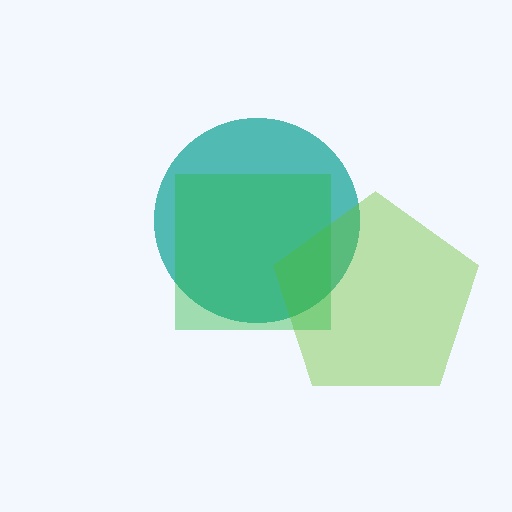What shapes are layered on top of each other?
The layered shapes are: a teal circle, a lime pentagon, a green square.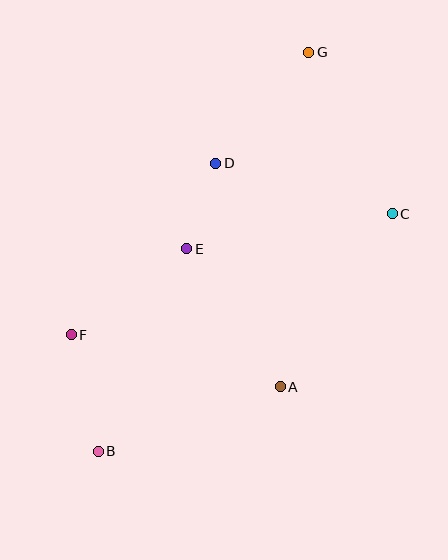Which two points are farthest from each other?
Points B and G are farthest from each other.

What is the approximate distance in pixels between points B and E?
The distance between B and E is approximately 221 pixels.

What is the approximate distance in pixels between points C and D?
The distance between C and D is approximately 183 pixels.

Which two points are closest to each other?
Points D and E are closest to each other.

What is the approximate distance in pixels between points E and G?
The distance between E and G is approximately 231 pixels.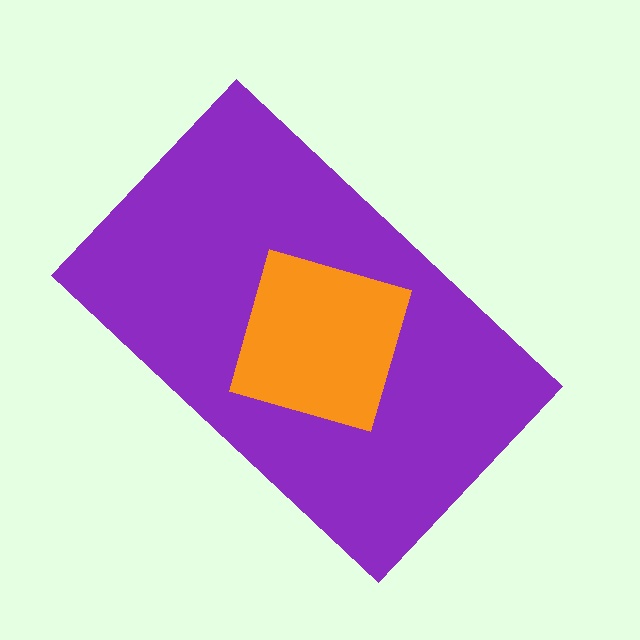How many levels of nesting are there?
2.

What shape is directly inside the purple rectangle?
The orange square.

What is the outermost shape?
The purple rectangle.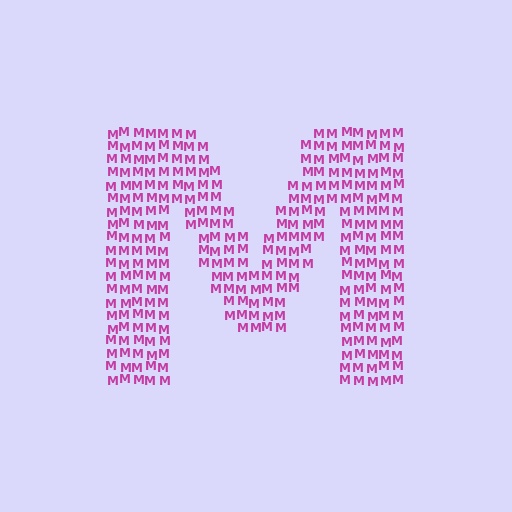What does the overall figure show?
The overall figure shows the letter M.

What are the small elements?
The small elements are letter M's.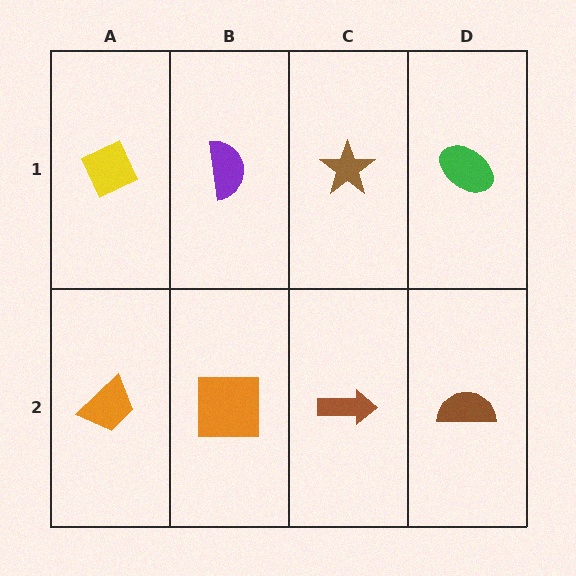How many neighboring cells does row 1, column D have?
2.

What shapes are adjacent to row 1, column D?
A brown semicircle (row 2, column D), a brown star (row 1, column C).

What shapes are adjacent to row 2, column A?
A yellow diamond (row 1, column A), an orange square (row 2, column B).